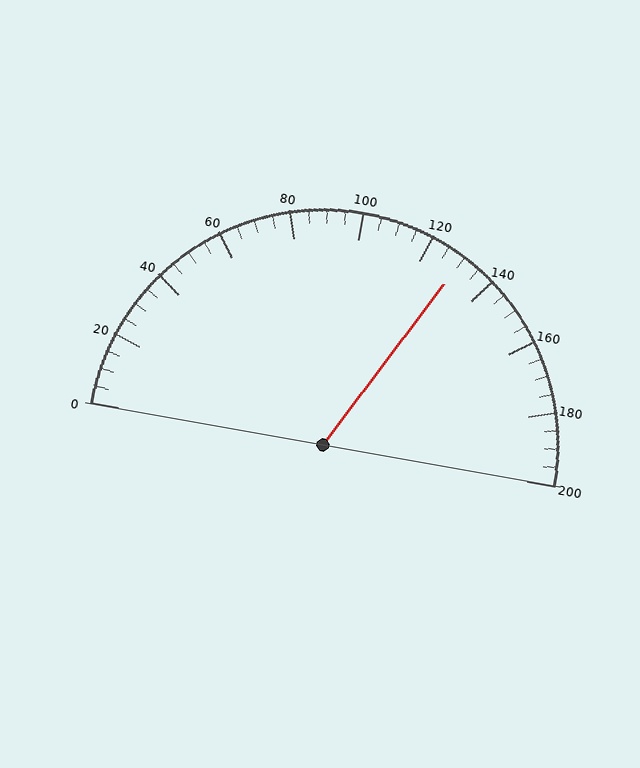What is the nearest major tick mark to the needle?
The nearest major tick mark is 120.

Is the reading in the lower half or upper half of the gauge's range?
The reading is in the upper half of the range (0 to 200).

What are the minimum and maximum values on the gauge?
The gauge ranges from 0 to 200.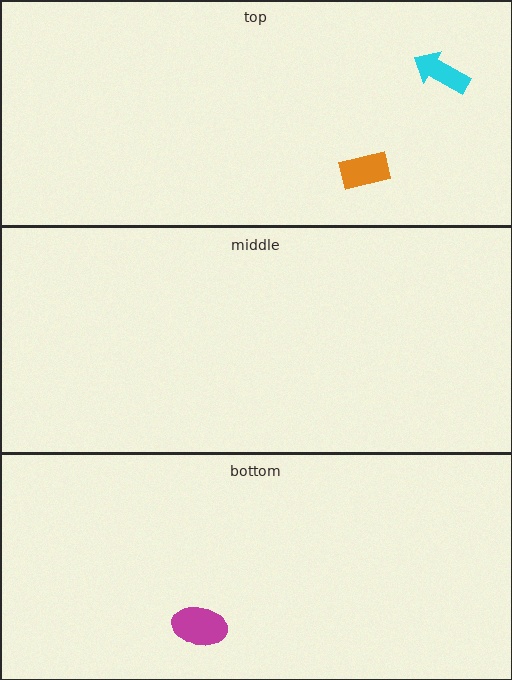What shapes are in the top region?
The orange rectangle, the cyan arrow.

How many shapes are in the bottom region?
1.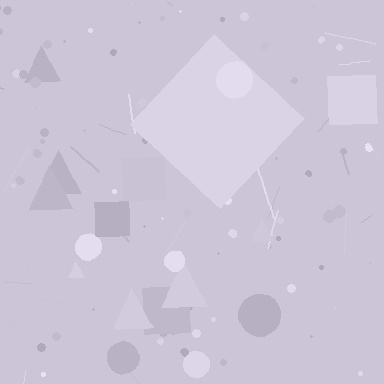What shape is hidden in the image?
A diamond is hidden in the image.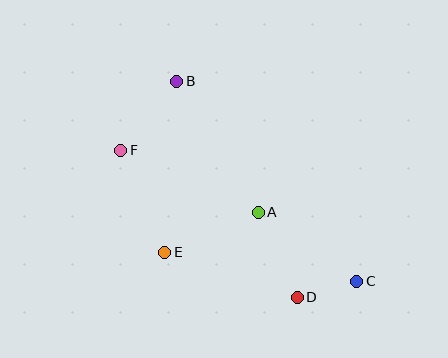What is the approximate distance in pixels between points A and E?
The distance between A and E is approximately 101 pixels.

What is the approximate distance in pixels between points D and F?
The distance between D and F is approximately 229 pixels.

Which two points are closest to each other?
Points C and D are closest to each other.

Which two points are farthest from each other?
Points C and F are farthest from each other.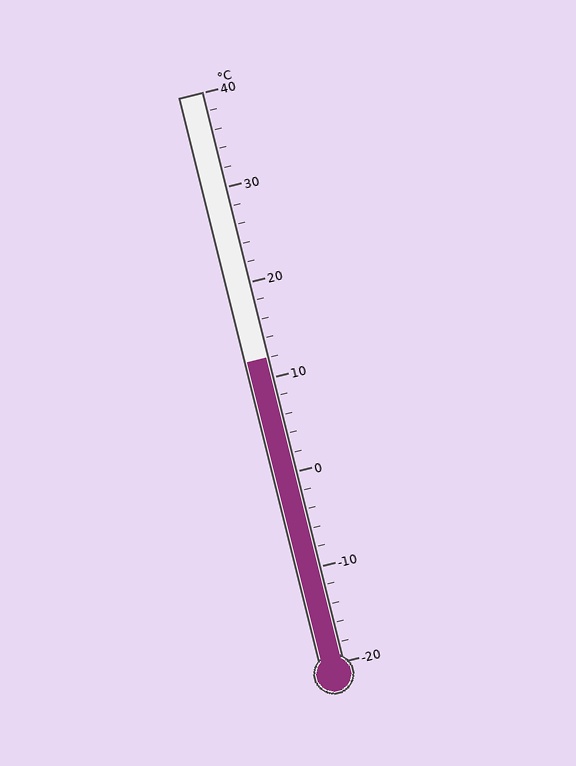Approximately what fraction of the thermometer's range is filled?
The thermometer is filled to approximately 55% of its range.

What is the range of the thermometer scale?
The thermometer scale ranges from -20°C to 40°C.